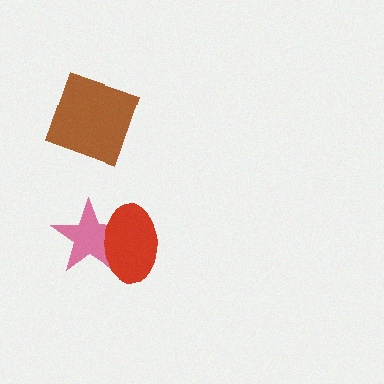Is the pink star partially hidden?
Yes, it is partially covered by another shape.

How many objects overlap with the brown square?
0 objects overlap with the brown square.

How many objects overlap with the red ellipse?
1 object overlaps with the red ellipse.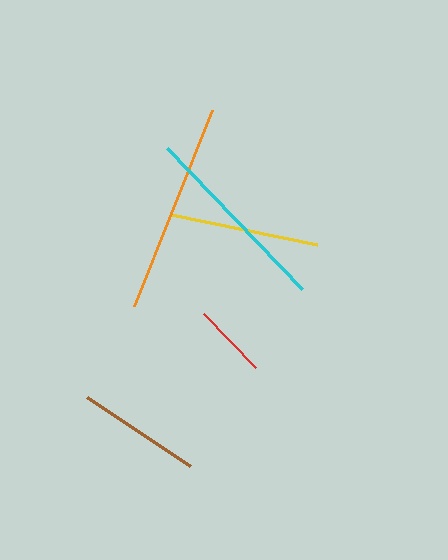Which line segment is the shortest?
The red line is the shortest at approximately 75 pixels.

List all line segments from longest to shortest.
From longest to shortest: orange, cyan, yellow, brown, red.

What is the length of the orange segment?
The orange segment is approximately 211 pixels long.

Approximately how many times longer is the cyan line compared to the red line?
The cyan line is approximately 2.6 times the length of the red line.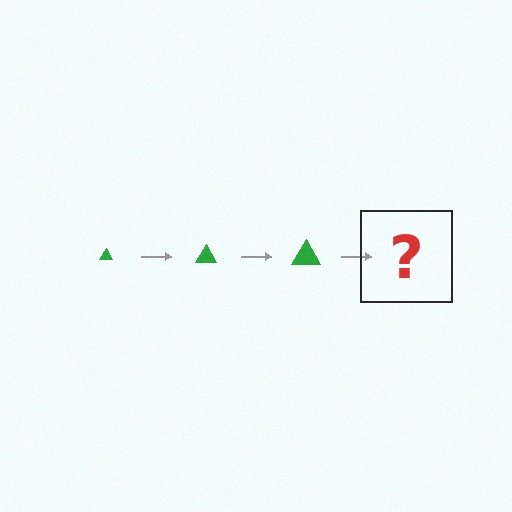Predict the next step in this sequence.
The next step is a green triangle, larger than the previous one.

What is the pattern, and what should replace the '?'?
The pattern is that the triangle gets progressively larger each step. The '?' should be a green triangle, larger than the previous one.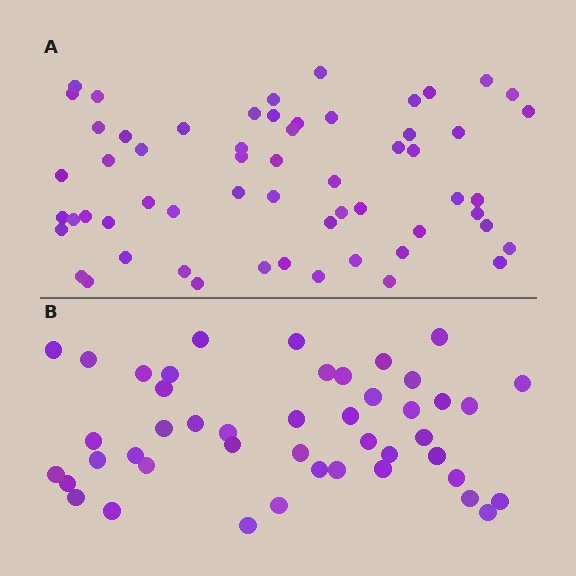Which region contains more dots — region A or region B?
Region A (the top region) has more dots.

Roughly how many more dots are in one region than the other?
Region A has approximately 15 more dots than region B.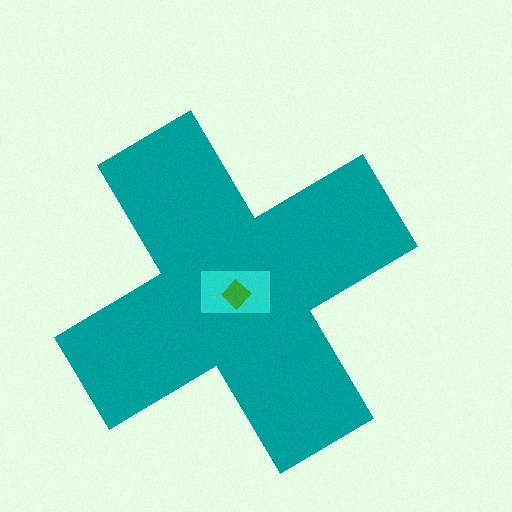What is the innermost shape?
The green diamond.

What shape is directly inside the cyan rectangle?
The green diamond.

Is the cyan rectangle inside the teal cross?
Yes.